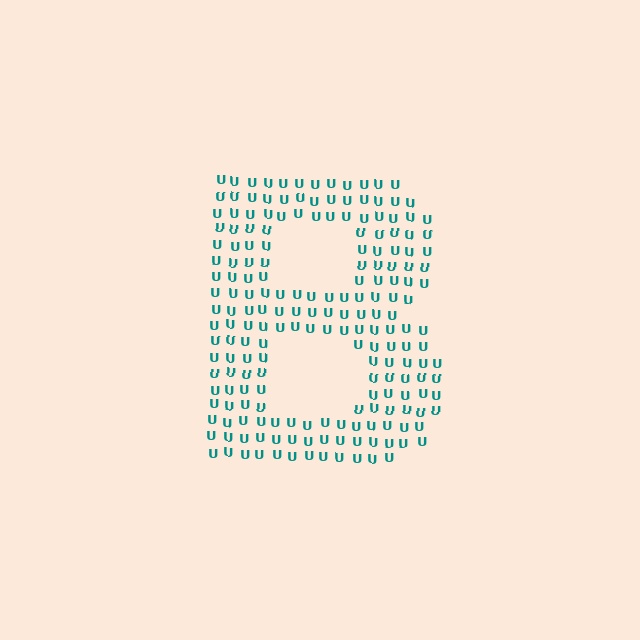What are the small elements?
The small elements are letter U's.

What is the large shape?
The large shape is the letter B.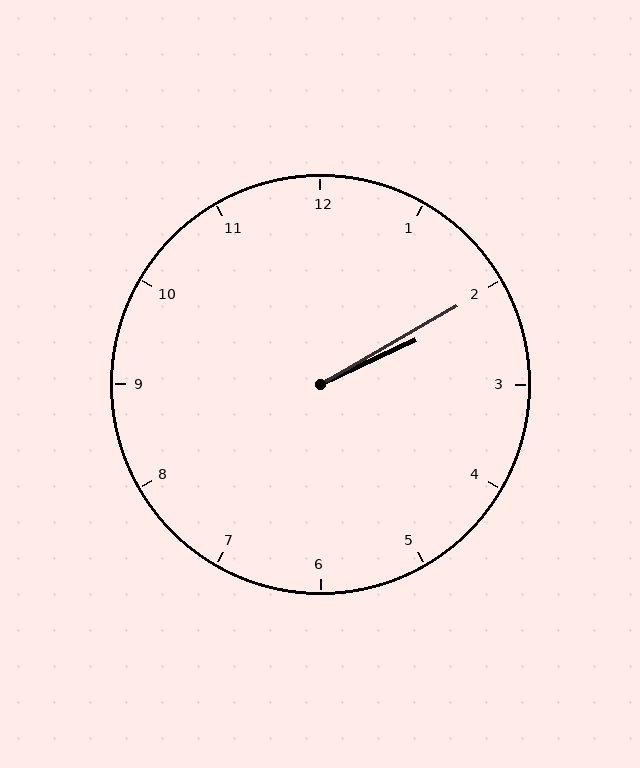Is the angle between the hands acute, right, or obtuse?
It is acute.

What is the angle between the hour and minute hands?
Approximately 5 degrees.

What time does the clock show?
2:10.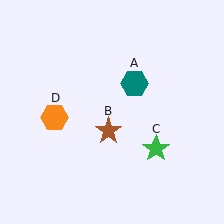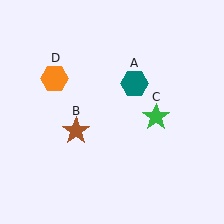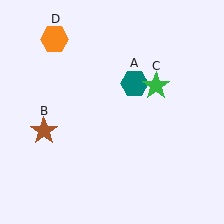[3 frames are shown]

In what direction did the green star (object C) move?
The green star (object C) moved up.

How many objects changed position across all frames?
3 objects changed position: brown star (object B), green star (object C), orange hexagon (object D).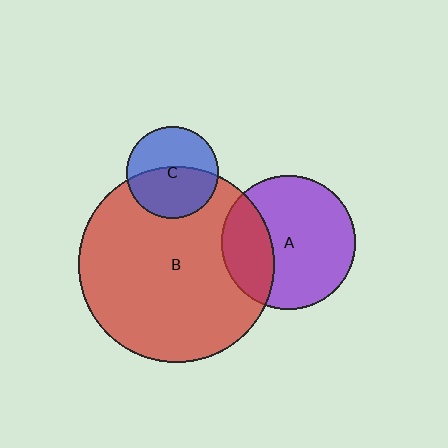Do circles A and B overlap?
Yes.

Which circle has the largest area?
Circle B (red).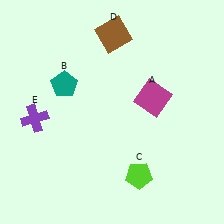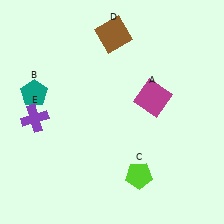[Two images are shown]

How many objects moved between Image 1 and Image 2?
1 object moved between the two images.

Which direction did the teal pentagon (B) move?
The teal pentagon (B) moved left.